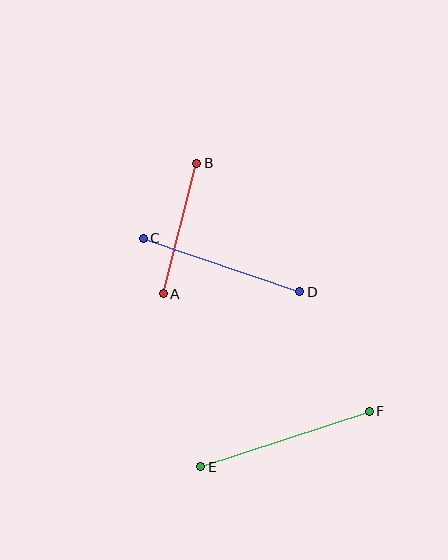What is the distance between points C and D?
The distance is approximately 165 pixels.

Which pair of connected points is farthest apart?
Points E and F are farthest apart.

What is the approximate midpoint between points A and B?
The midpoint is at approximately (180, 228) pixels.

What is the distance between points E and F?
The distance is approximately 177 pixels.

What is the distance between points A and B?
The distance is approximately 135 pixels.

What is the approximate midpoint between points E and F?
The midpoint is at approximately (285, 439) pixels.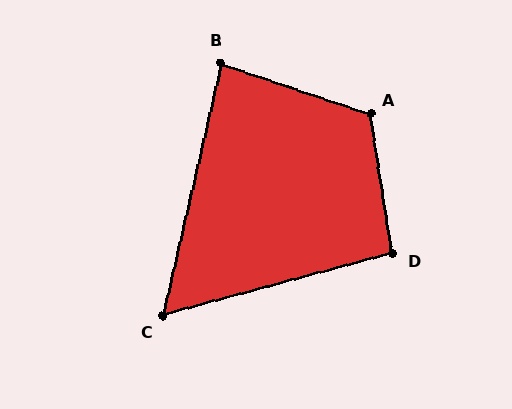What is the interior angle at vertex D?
Approximately 96 degrees (obtuse).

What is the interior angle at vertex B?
Approximately 84 degrees (acute).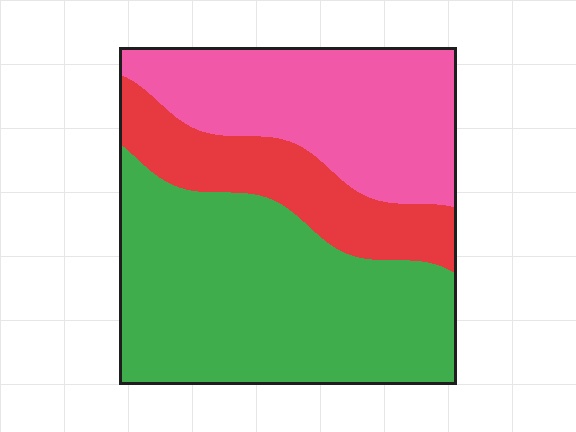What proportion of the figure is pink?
Pink covers roughly 30% of the figure.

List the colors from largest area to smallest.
From largest to smallest: green, pink, red.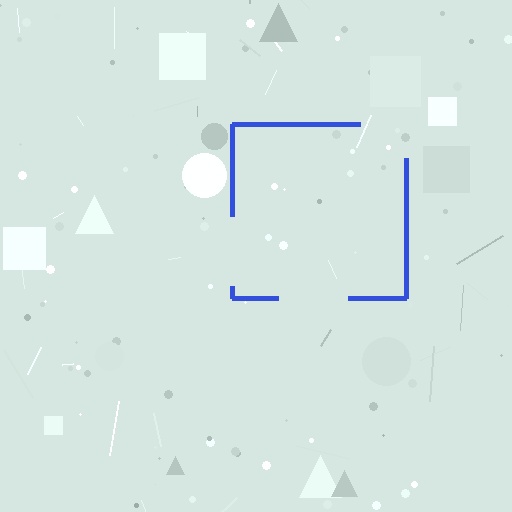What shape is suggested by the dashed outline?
The dashed outline suggests a square.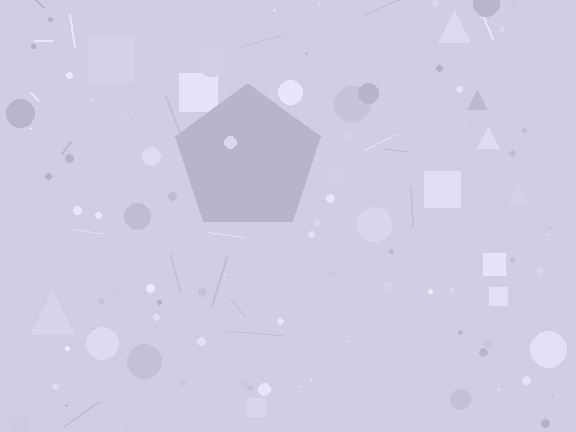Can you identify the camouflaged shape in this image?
The camouflaged shape is a pentagon.